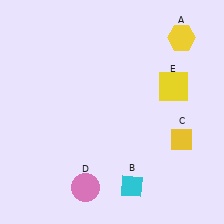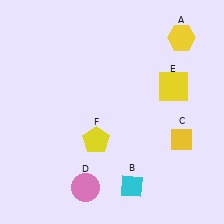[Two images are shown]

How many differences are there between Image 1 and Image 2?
There is 1 difference between the two images.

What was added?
A yellow pentagon (F) was added in Image 2.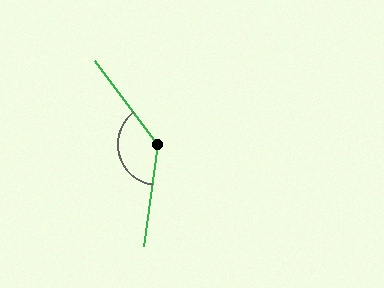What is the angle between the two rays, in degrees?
Approximately 135 degrees.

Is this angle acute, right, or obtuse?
It is obtuse.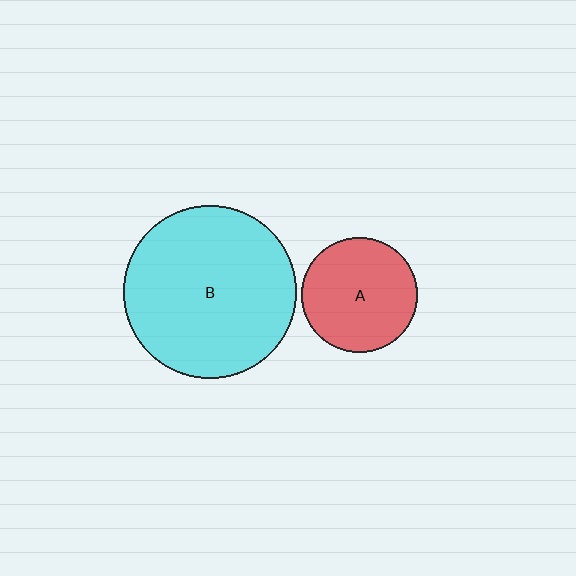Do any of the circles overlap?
No, none of the circles overlap.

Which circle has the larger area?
Circle B (cyan).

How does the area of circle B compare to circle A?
Approximately 2.3 times.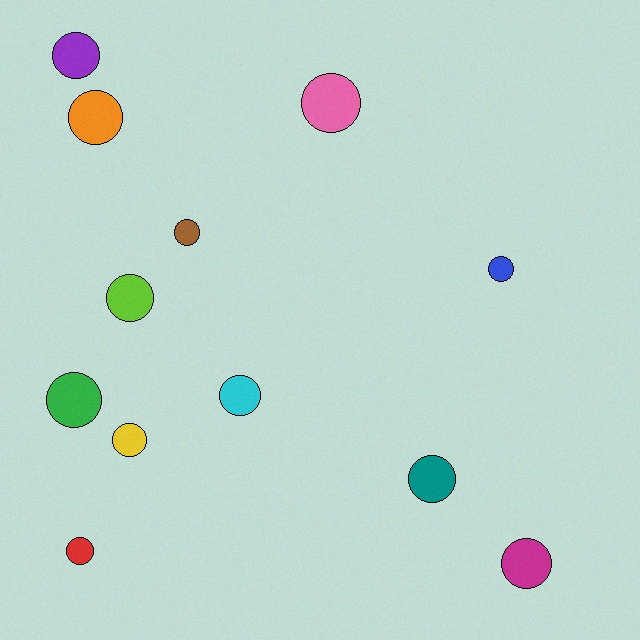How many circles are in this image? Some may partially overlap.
There are 12 circles.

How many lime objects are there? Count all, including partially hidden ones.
There is 1 lime object.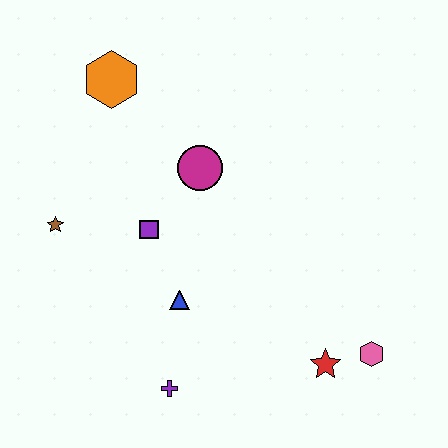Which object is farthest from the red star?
The orange hexagon is farthest from the red star.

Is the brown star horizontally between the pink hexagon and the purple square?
No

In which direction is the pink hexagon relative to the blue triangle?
The pink hexagon is to the right of the blue triangle.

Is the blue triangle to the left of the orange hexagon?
No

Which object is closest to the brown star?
The purple square is closest to the brown star.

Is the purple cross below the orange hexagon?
Yes